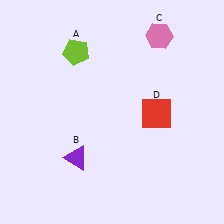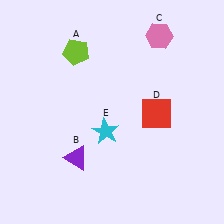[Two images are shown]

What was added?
A cyan star (E) was added in Image 2.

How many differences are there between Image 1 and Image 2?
There is 1 difference between the two images.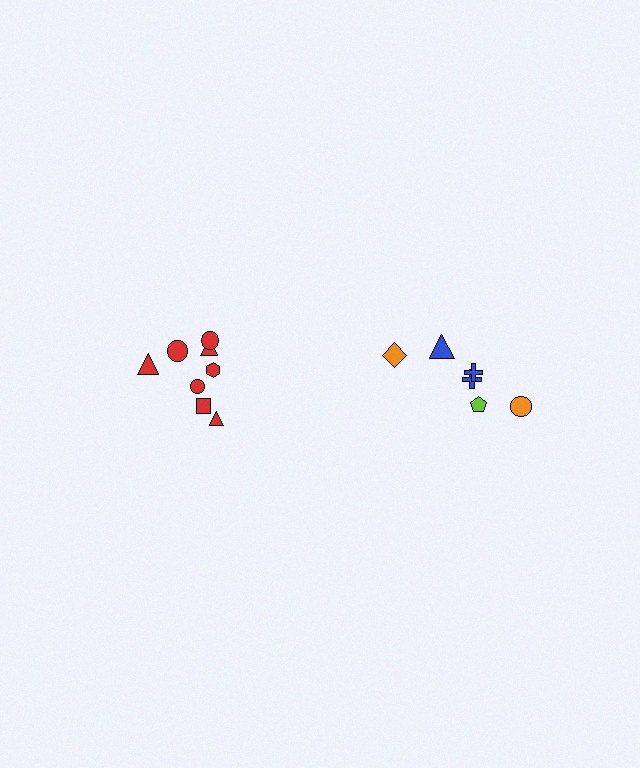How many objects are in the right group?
There are 6 objects.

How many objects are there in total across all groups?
There are 14 objects.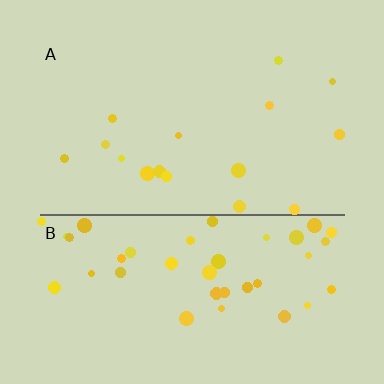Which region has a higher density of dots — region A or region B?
B (the bottom).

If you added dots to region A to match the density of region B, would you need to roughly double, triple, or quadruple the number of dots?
Approximately triple.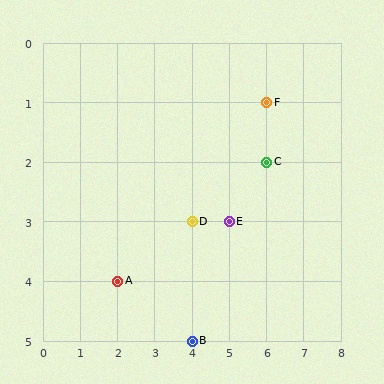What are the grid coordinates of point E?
Point E is at grid coordinates (5, 3).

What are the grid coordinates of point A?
Point A is at grid coordinates (2, 4).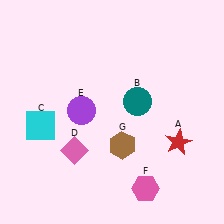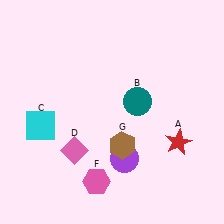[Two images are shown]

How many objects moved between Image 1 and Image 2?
2 objects moved between the two images.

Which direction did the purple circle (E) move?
The purple circle (E) moved down.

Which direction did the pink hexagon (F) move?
The pink hexagon (F) moved left.